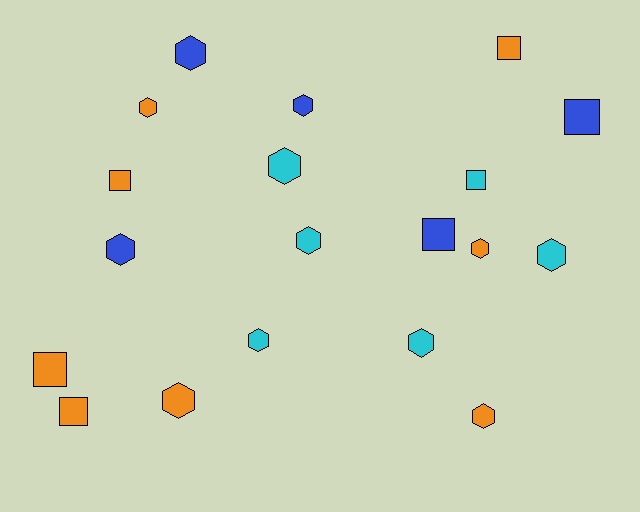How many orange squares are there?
There are 4 orange squares.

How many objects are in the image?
There are 19 objects.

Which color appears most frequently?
Orange, with 8 objects.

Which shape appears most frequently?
Hexagon, with 12 objects.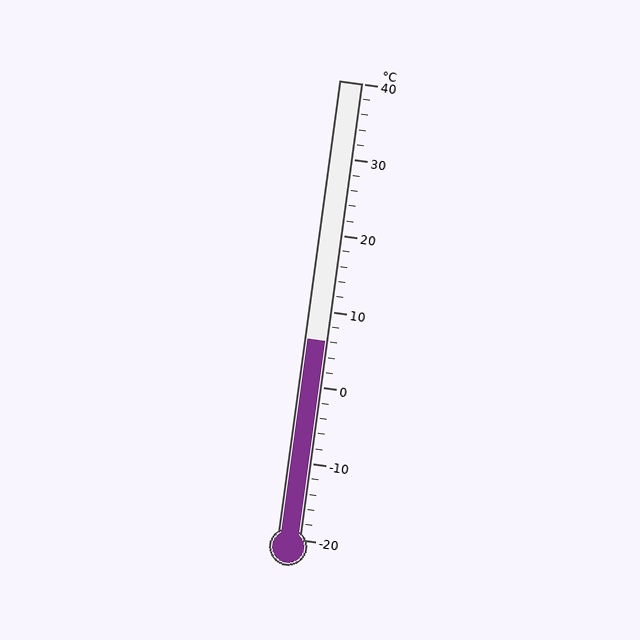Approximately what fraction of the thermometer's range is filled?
The thermometer is filled to approximately 45% of its range.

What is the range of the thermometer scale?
The thermometer scale ranges from -20°C to 40°C.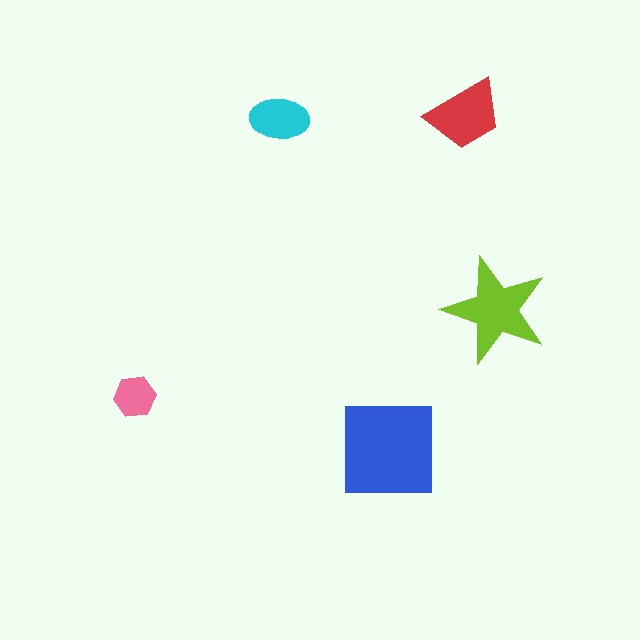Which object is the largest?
The blue square.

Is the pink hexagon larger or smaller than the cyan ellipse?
Smaller.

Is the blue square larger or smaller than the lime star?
Larger.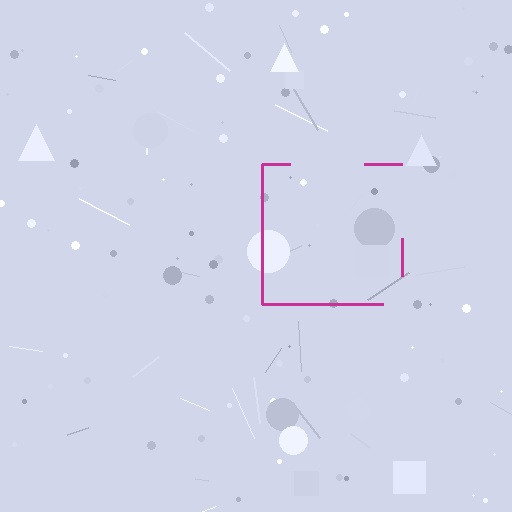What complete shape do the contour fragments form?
The contour fragments form a square.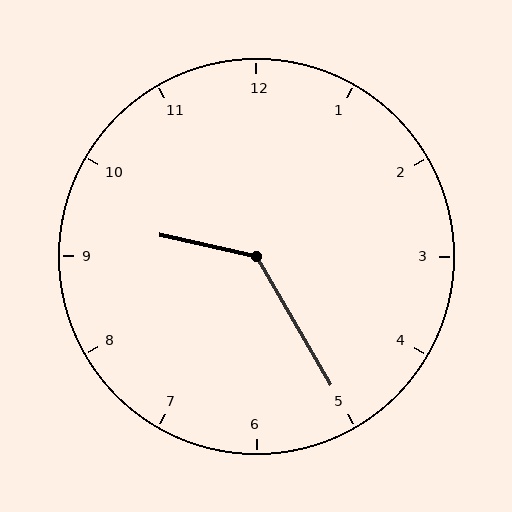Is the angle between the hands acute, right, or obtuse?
It is obtuse.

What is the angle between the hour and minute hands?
Approximately 132 degrees.